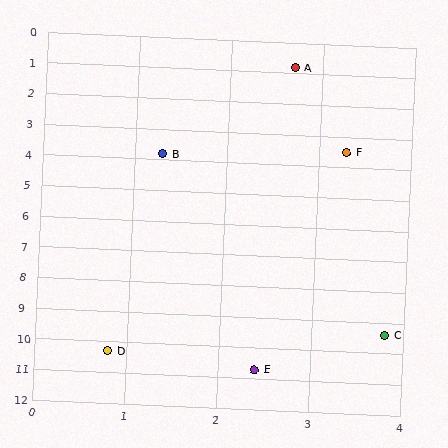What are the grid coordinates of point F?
Point F is at approximately (3.3, 3.5).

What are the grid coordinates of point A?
Point A is at approximately (2.7, 0.8).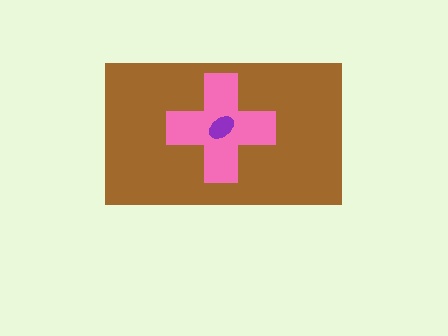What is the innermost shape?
The purple ellipse.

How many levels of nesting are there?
3.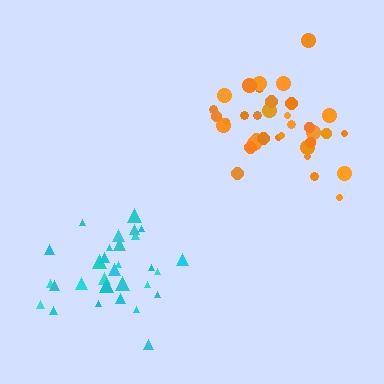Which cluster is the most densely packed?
Orange.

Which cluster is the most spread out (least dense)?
Cyan.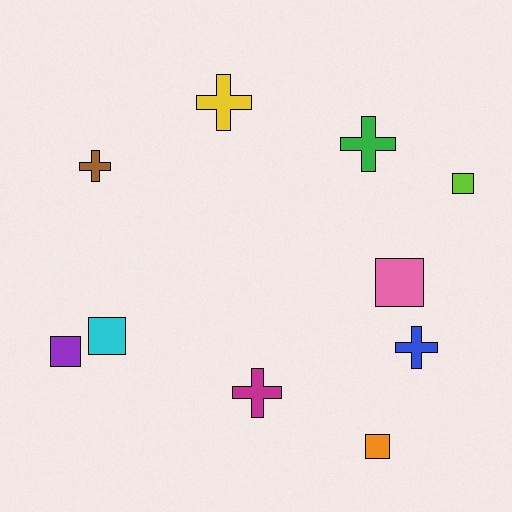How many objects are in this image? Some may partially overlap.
There are 10 objects.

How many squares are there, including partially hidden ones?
There are 5 squares.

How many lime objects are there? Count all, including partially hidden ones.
There is 1 lime object.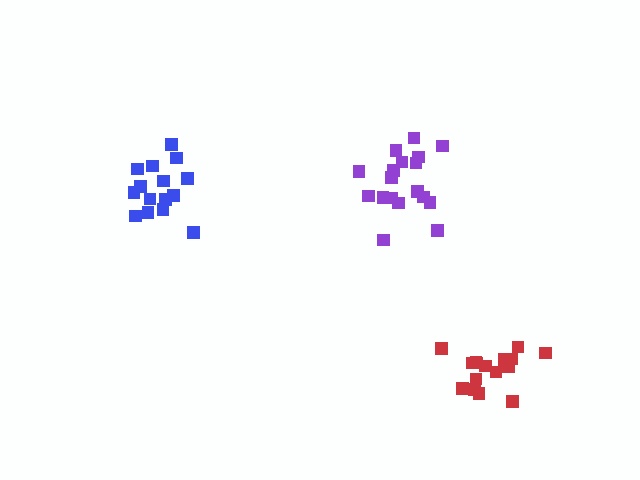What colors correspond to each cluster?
The clusters are colored: blue, purple, red.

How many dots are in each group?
Group 1: 15 dots, Group 2: 18 dots, Group 3: 16 dots (49 total).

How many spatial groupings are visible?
There are 3 spatial groupings.